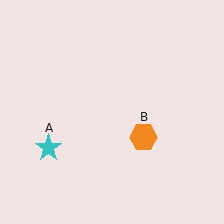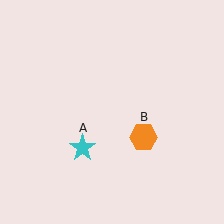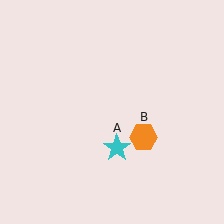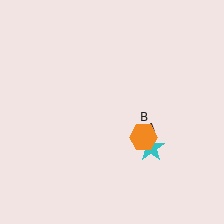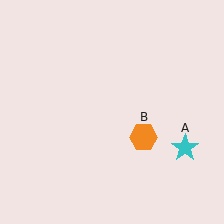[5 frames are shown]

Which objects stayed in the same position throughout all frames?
Orange hexagon (object B) remained stationary.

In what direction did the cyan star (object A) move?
The cyan star (object A) moved right.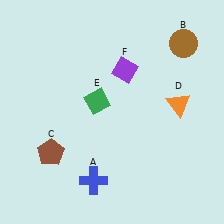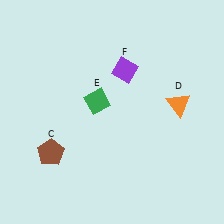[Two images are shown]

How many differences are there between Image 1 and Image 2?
There are 2 differences between the two images.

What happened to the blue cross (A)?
The blue cross (A) was removed in Image 2. It was in the bottom-left area of Image 1.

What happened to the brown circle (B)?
The brown circle (B) was removed in Image 2. It was in the top-right area of Image 1.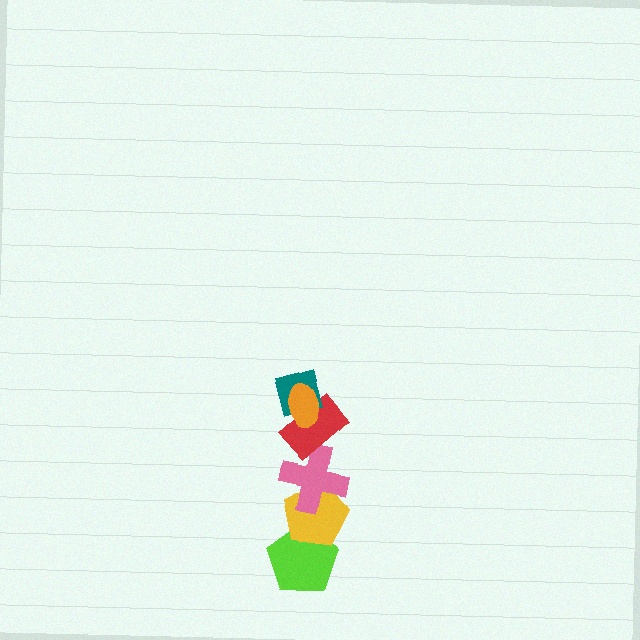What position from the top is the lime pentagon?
The lime pentagon is 6th from the top.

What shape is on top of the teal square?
The orange ellipse is on top of the teal square.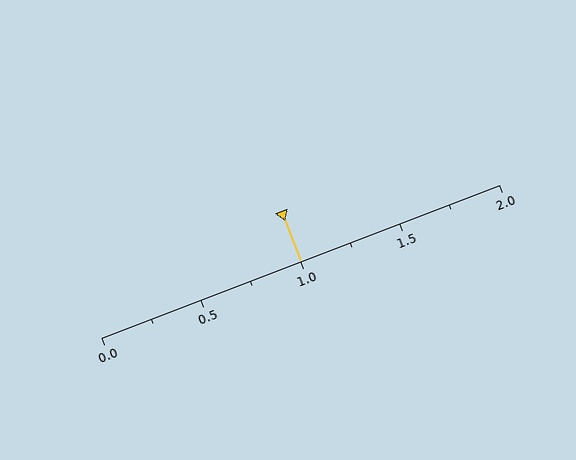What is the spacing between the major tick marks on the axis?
The major ticks are spaced 0.5 apart.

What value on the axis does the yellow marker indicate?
The marker indicates approximately 1.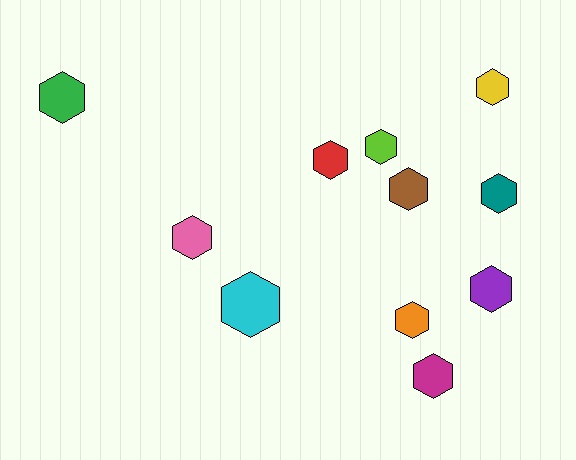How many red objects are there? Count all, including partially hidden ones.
There is 1 red object.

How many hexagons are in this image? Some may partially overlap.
There are 11 hexagons.